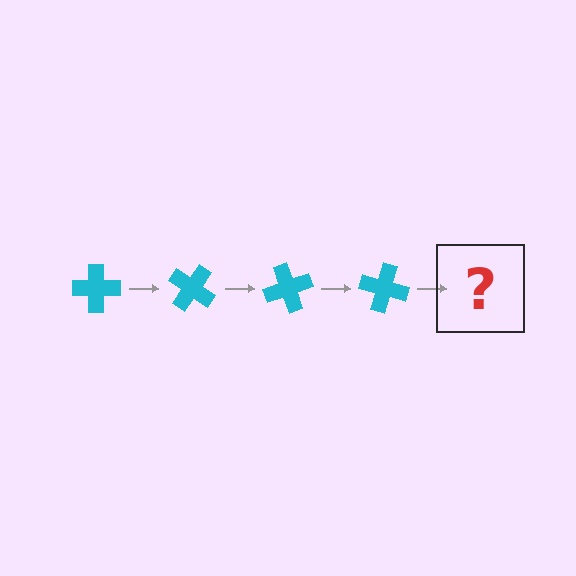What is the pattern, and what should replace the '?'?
The pattern is that the cross rotates 35 degrees each step. The '?' should be a cyan cross rotated 140 degrees.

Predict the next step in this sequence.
The next step is a cyan cross rotated 140 degrees.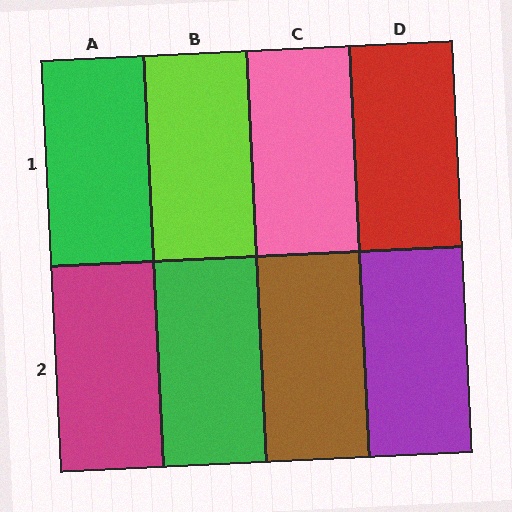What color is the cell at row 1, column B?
Lime.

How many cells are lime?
1 cell is lime.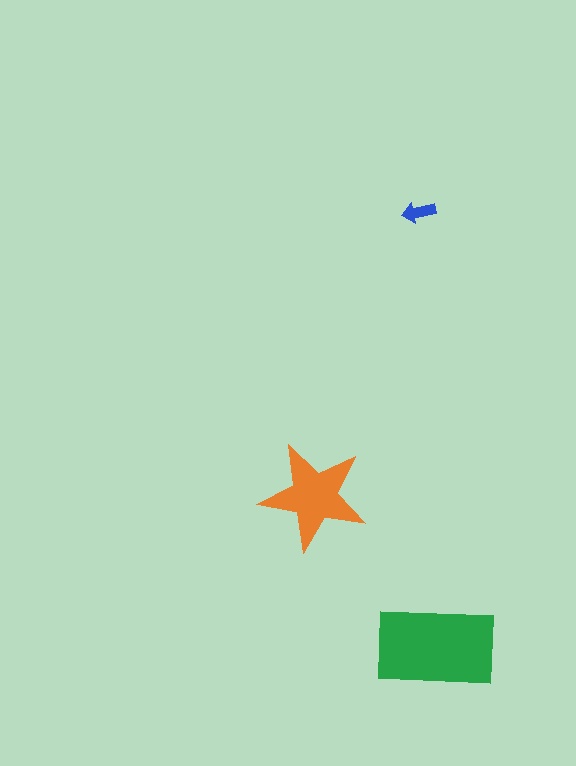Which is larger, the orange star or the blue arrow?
The orange star.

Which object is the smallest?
The blue arrow.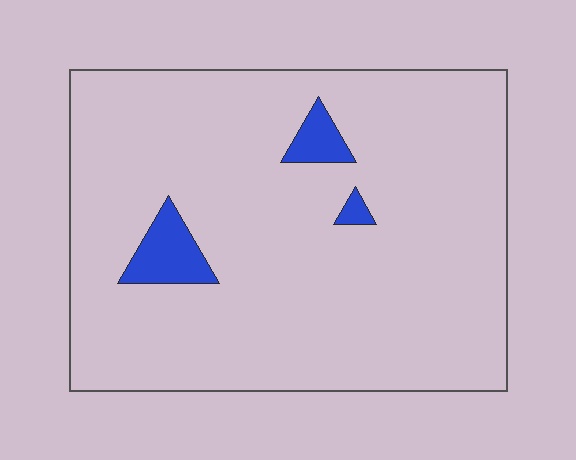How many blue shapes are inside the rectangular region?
3.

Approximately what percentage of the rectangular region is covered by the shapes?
Approximately 5%.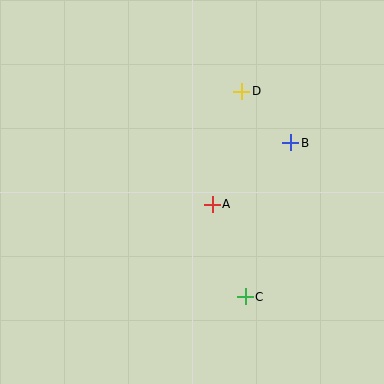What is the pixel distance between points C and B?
The distance between C and B is 161 pixels.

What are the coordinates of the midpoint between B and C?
The midpoint between B and C is at (268, 220).